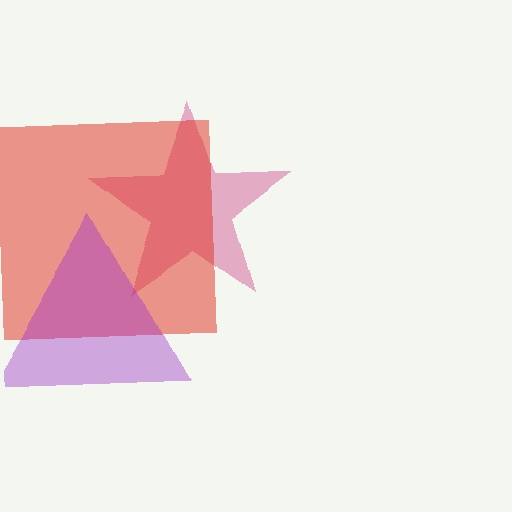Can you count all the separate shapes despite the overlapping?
Yes, there are 3 separate shapes.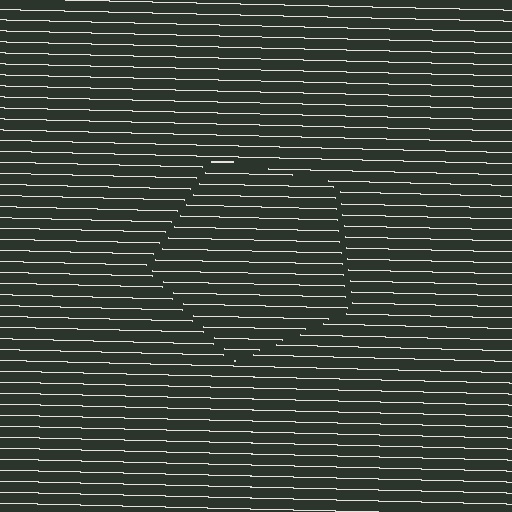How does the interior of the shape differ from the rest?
The interior of the shape contains the same grating, shifted by half a period — the contour is defined by the phase discontinuity where line-ends from the inner and outer gratings abut.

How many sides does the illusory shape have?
5 sides — the line-ends trace a pentagon.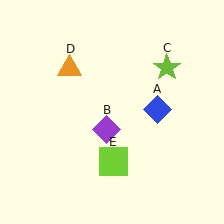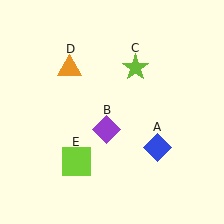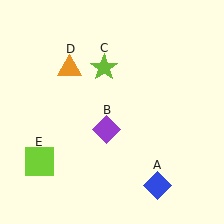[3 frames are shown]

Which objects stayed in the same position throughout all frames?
Purple diamond (object B) and orange triangle (object D) remained stationary.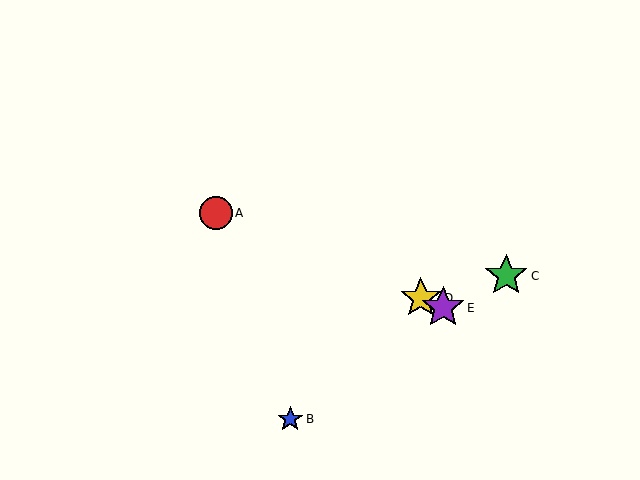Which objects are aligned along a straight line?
Objects A, D, E are aligned along a straight line.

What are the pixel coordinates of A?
Object A is at (216, 213).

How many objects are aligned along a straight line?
3 objects (A, D, E) are aligned along a straight line.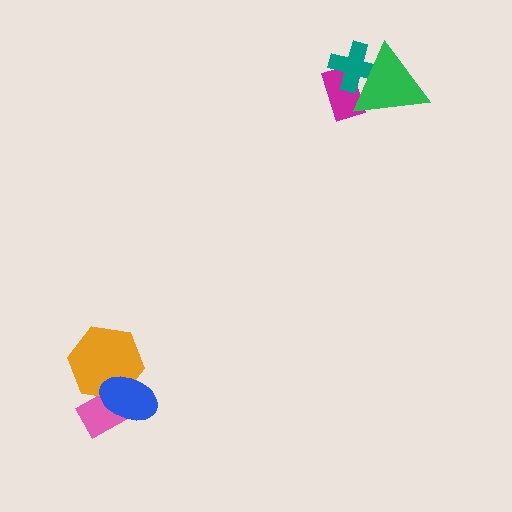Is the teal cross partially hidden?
Yes, it is partially covered by another shape.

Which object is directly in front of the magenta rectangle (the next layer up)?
The teal cross is directly in front of the magenta rectangle.